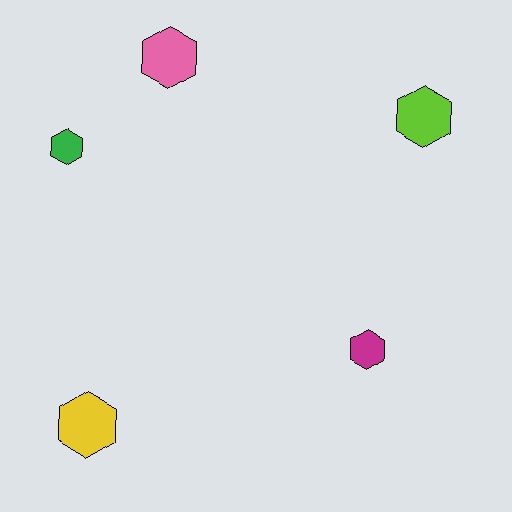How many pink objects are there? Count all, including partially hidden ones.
There is 1 pink object.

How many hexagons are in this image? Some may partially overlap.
There are 5 hexagons.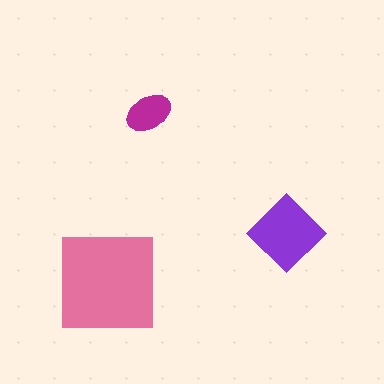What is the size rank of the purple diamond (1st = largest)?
2nd.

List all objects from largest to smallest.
The pink square, the purple diamond, the magenta ellipse.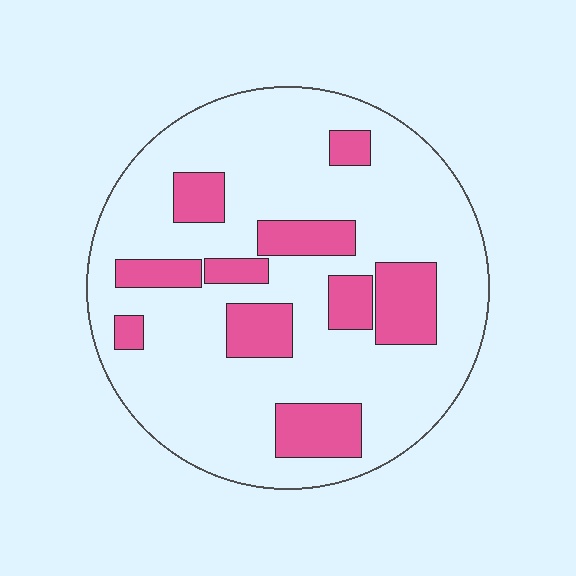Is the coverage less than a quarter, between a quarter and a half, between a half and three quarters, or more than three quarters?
Less than a quarter.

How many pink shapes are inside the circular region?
10.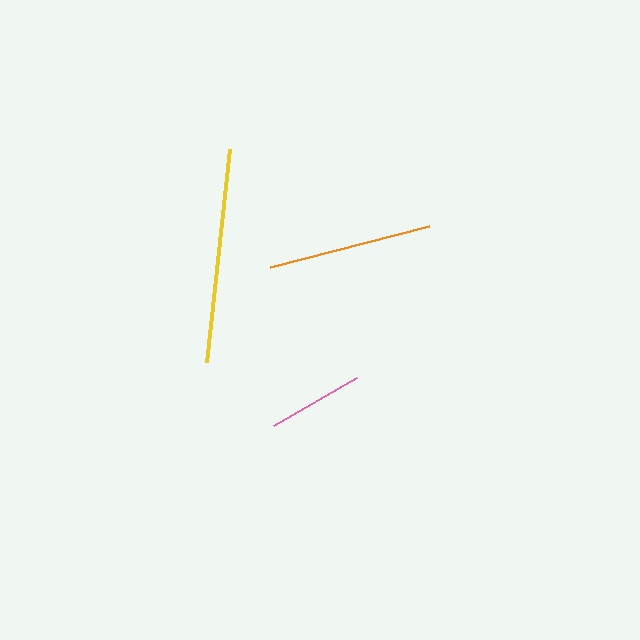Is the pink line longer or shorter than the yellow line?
The yellow line is longer than the pink line.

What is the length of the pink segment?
The pink segment is approximately 97 pixels long.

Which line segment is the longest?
The yellow line is the longest at approximately 214 pixels.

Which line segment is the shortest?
The pink line is the shortest at approximately 97 pixels.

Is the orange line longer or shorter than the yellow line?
The yellow line is longer than the orange line.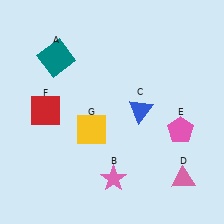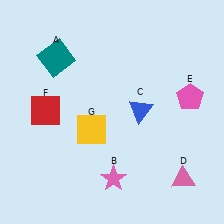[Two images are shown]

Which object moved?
The pink pentagon (E) moved up.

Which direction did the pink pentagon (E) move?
The pink pentagon (E) moved up.